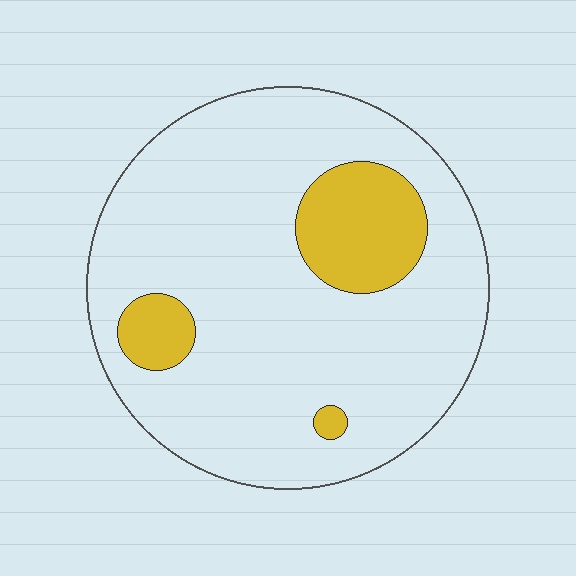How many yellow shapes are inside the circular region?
3.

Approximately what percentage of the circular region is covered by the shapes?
Approximately 15%.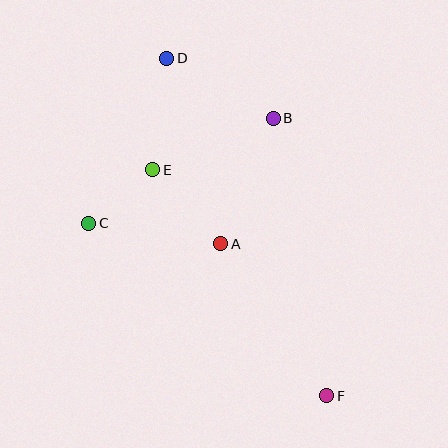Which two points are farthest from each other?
Points D and F are farthest from each other.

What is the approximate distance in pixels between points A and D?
The distance between A and D is approximately 193 pixels.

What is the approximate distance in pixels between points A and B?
The distance between A and B is approximately 136 pixels.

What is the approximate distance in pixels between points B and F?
The distance between B and F is approximately 282 pixels.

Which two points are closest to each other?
Points C and E are closest to each other.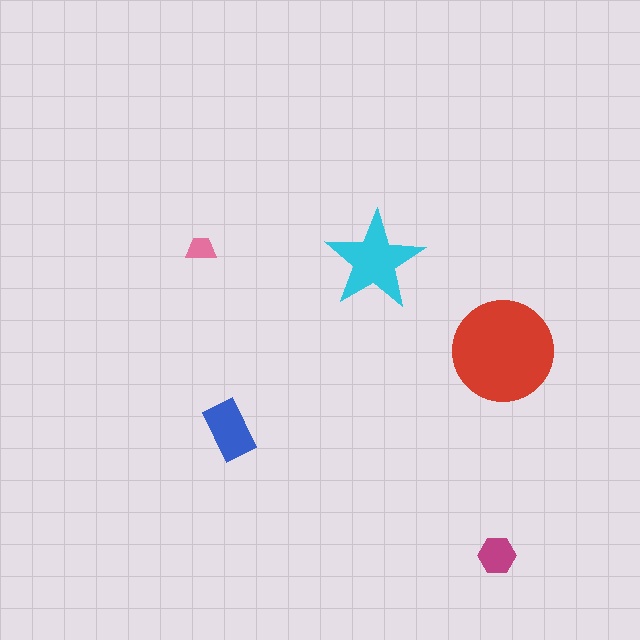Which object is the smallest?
The pink trapezoid.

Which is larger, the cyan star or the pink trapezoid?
The cyan star.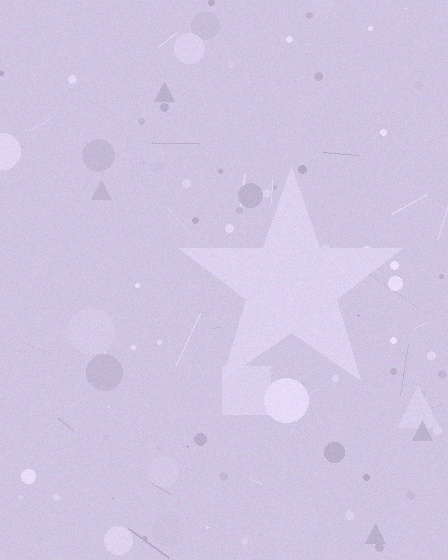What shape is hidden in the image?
A star is hidden in the image.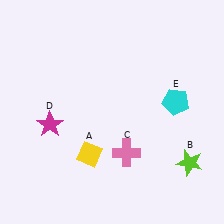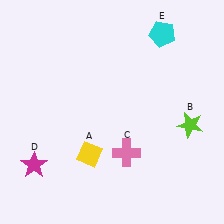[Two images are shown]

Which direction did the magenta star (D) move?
The magenta star (D) moved down.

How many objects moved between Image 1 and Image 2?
3 objects moved between the two images.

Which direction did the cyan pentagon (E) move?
The cyan pentagon (E) moved up.